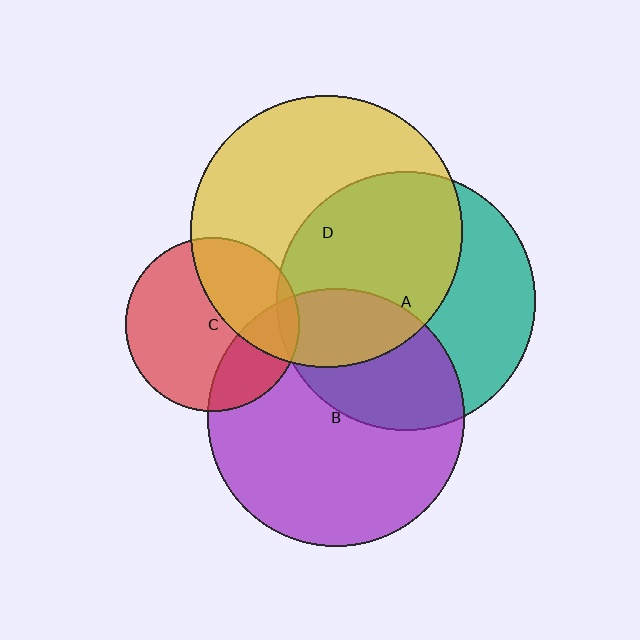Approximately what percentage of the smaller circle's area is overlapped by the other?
Approximately 55%.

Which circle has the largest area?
Circle D (yellow).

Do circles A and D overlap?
Yes.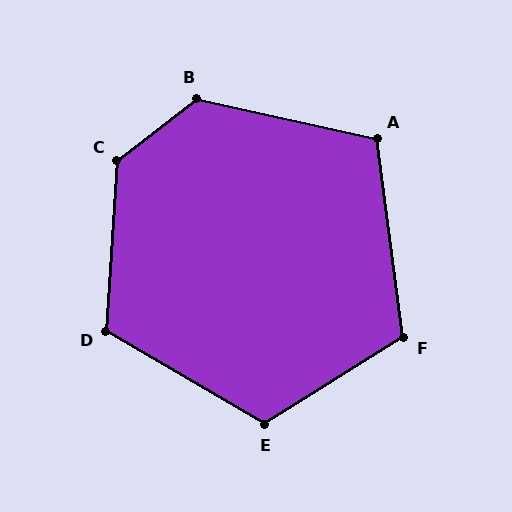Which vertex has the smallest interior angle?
A, at approximately 110 degrees.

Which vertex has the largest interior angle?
C, at approximately 132 degrees.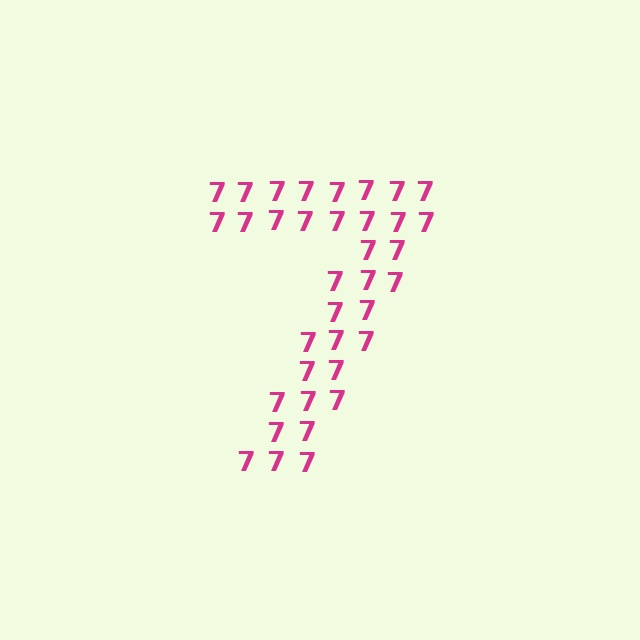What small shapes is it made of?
It is made of small digit 7's.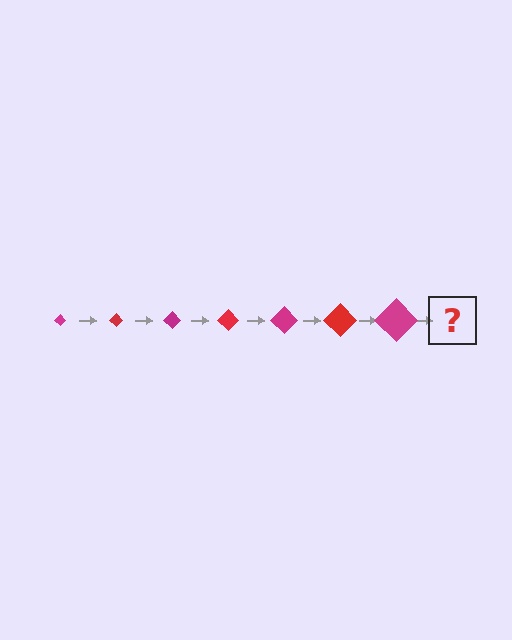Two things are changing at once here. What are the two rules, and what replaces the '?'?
The two rules are that the diamond grows larger each step and the color cycles through magenta and red. The '?' should be a red diamond, larger than the previous one.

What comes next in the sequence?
The next element should be a red diamond, larger than the previous one.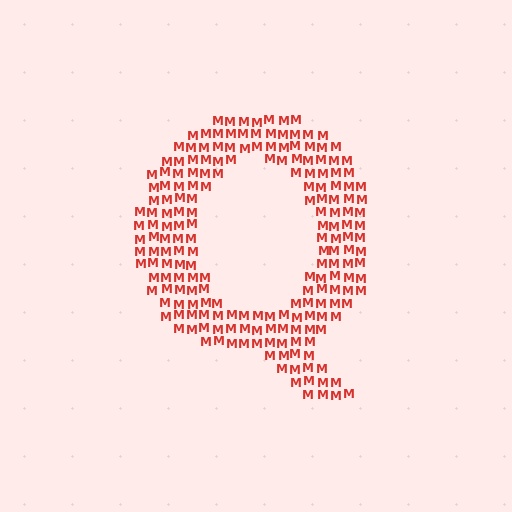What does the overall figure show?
The overall figure shows the letter Q.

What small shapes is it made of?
It is made of small letter M's.